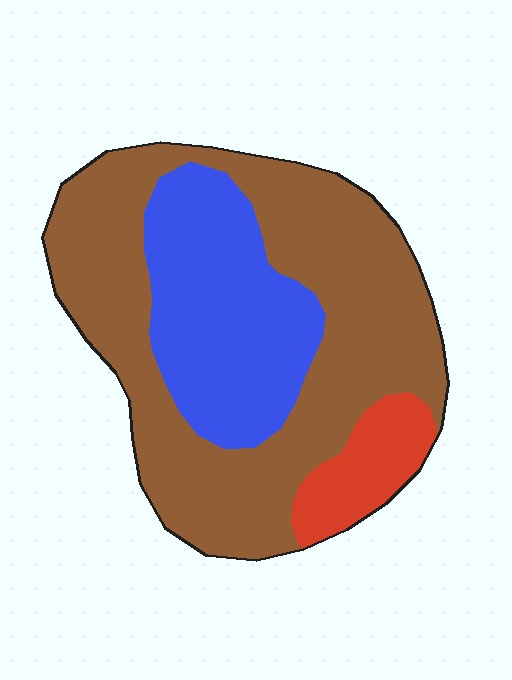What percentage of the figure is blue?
Blue covers around 30% of the figure.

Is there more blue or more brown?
Brown.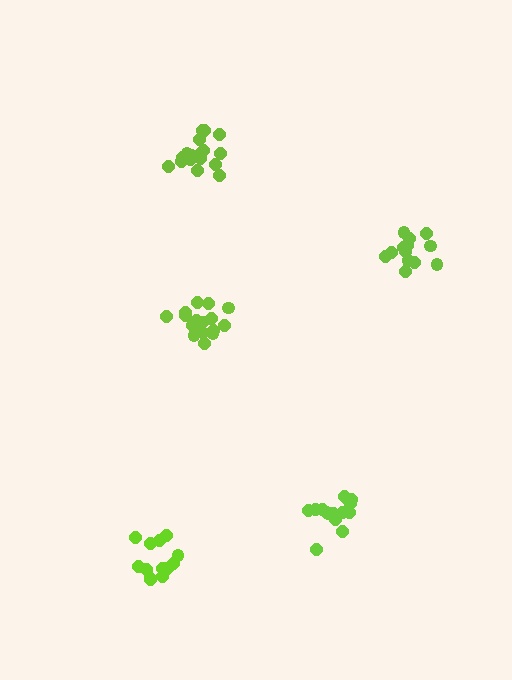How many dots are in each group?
Group 1: 15 dots, Group 2: 16 dots, Group 3: 17 dots, Group 4: 13 dots, Group 5: 13 dots (74 total).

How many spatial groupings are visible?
There are 5 spatial groupings.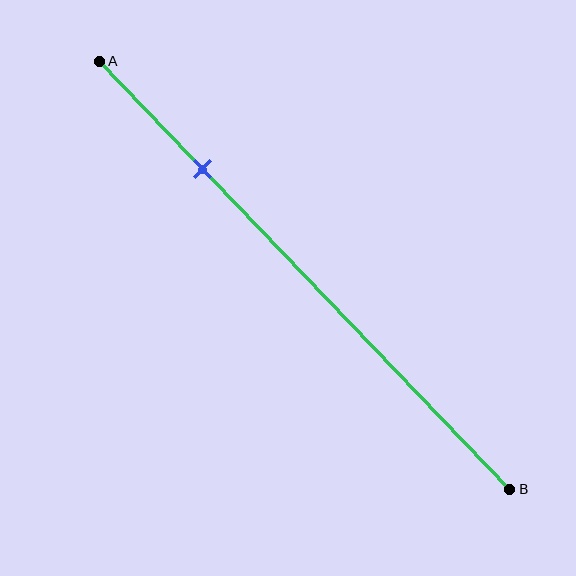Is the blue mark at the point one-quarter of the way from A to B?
Yes, the mark is approximately at the one-quarter point.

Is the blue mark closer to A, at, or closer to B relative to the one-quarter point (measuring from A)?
The blue mark is approximately at the one-quarter point of segment AB.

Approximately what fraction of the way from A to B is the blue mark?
The blue mark is approximately 25% of the way from A to B.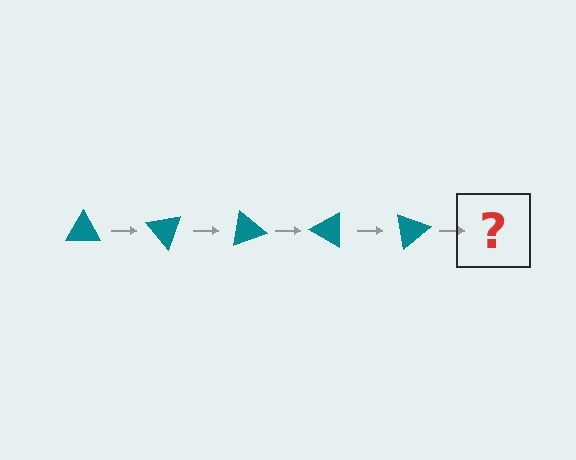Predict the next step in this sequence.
The next step is a teal triangle rotated 250 degrees.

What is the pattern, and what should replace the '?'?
The pattern is that the triangle rotates 50 degrees each step. The '?' should be a teal triangle rotated 250 degrees.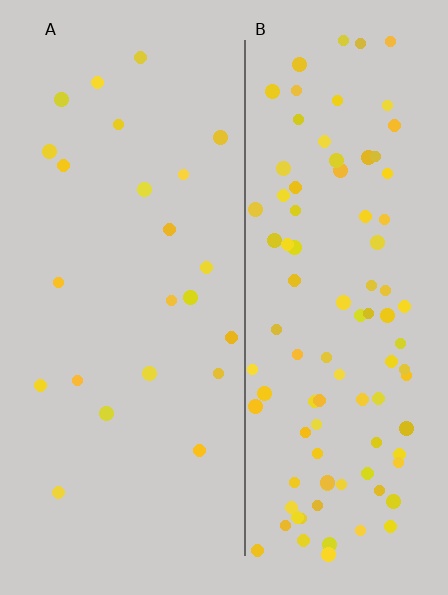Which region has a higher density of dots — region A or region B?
B (the right).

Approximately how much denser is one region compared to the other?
Approximately 4.3× — region B over region A.